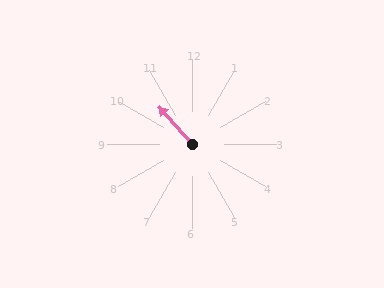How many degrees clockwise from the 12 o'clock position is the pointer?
Approximately 318 degrees.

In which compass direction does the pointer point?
Northwest.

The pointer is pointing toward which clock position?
Roughly 11 o'clock.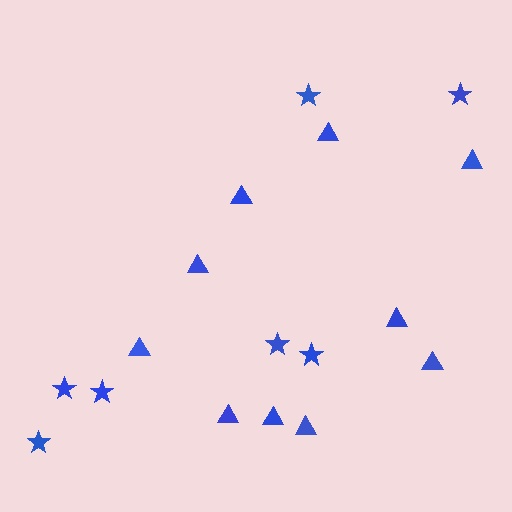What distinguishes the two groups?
There are 2 groups: one group of triangles (10) and one group of stars (7).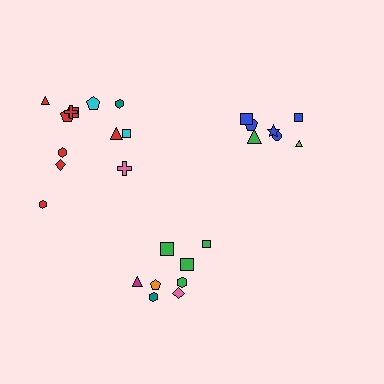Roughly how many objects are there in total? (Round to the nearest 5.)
Roughly 25 objects in total.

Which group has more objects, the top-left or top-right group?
The top-left group.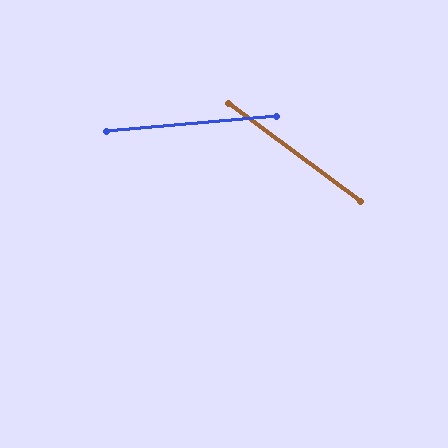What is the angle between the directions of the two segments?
Approximately 42 degrees.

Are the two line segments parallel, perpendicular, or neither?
Neither parallel nor perpendicular — they differ by about 42°.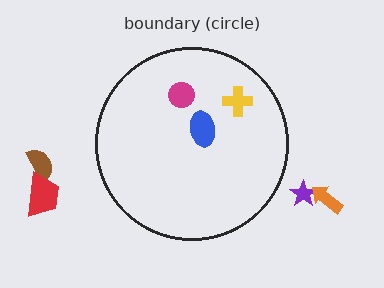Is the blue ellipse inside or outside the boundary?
Inside.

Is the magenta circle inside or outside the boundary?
Inside.